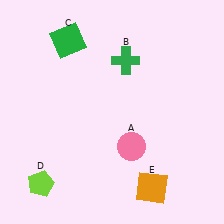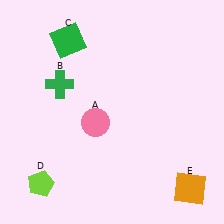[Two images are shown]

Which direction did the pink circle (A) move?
The pink circle (A) moved left.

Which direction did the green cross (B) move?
The green cross (B) moved left.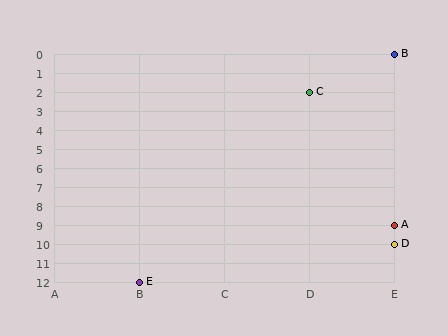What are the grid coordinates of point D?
Point D is at grid coordinates (E, 10).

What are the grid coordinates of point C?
Point C is at grid coordinates (D, 2).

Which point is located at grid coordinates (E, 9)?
Point A is at (E, 9).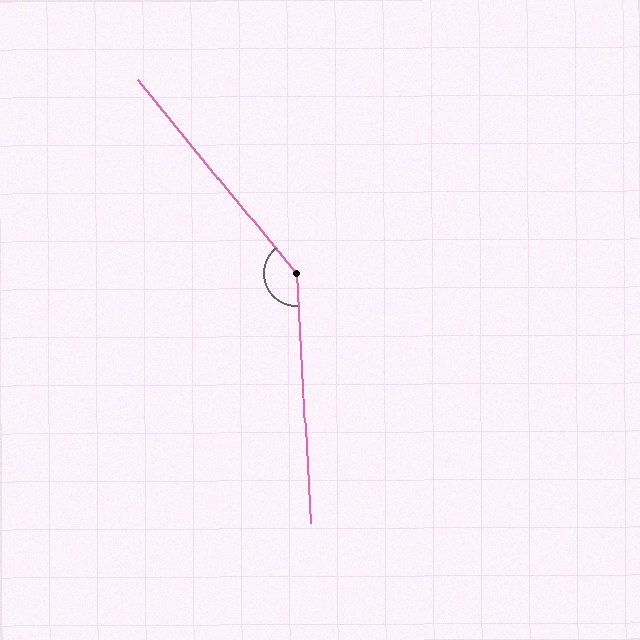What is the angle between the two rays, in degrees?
Approximately 144 degrees.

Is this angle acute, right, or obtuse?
It is obtuse.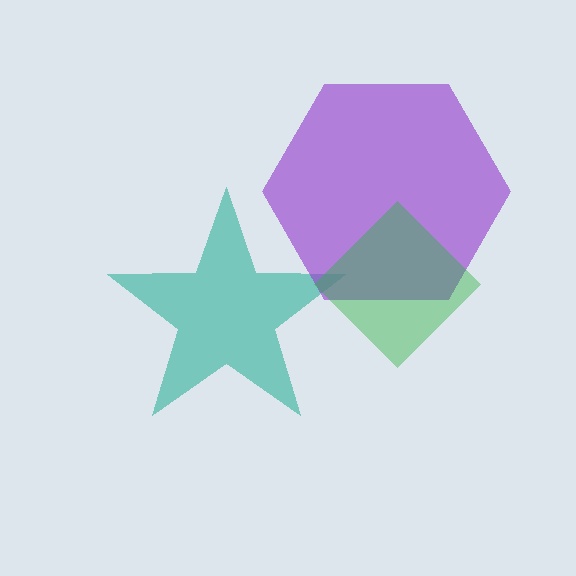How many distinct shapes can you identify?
There are 3 distinct shapes: a teal star, a purple hexagon, a green diamond.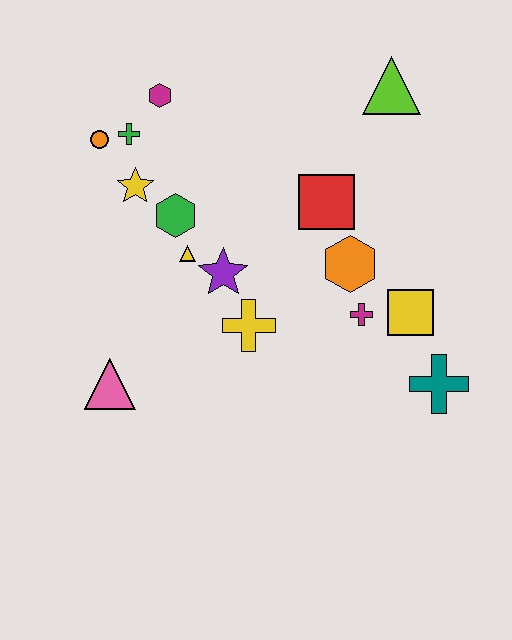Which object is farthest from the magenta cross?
The orange circle is farthest from the magenta cross.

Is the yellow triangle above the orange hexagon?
Yes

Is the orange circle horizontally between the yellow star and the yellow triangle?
No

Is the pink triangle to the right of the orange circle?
Yes